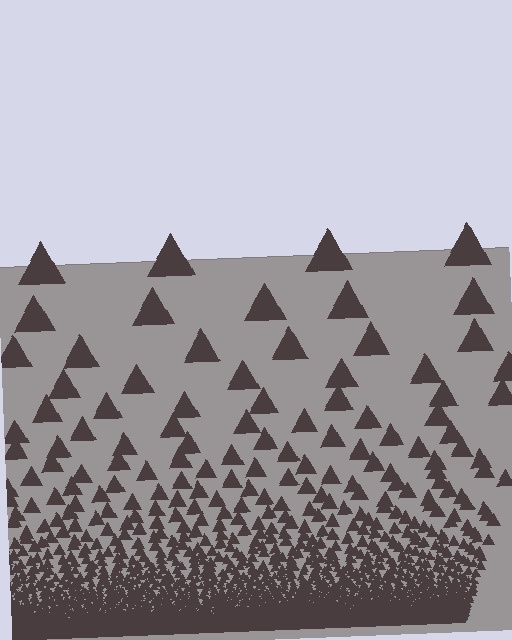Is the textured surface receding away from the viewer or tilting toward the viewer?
The surface appears to tilt toward the viewer. Texture elements get larger and sparser toward the top.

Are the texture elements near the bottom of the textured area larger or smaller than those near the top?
Smaller. The gradient is inverted — elements near the bottom are smaller and denser.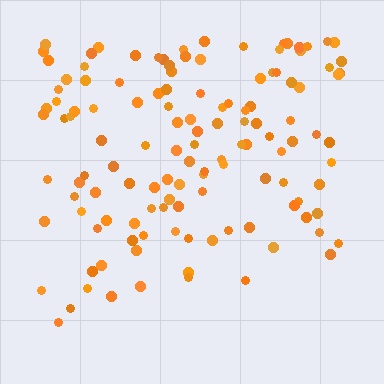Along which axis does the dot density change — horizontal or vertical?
Vertical.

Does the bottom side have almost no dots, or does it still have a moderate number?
Still a moderate number, just noticeably fewer than the top.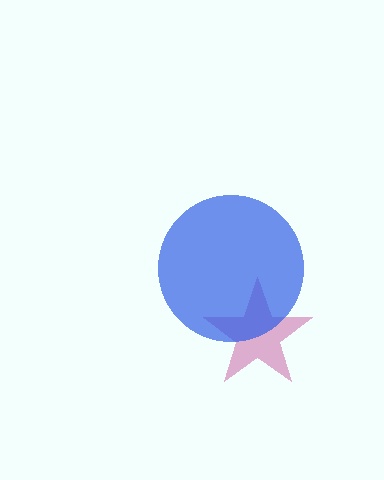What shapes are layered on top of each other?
The layered shapes are: a magenta star, a blue circle.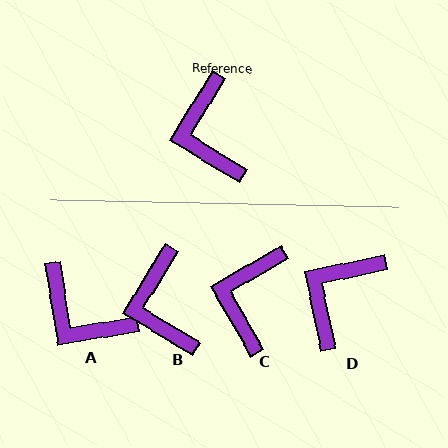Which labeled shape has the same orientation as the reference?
B.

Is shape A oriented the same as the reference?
No, it is off by about 40 degrees.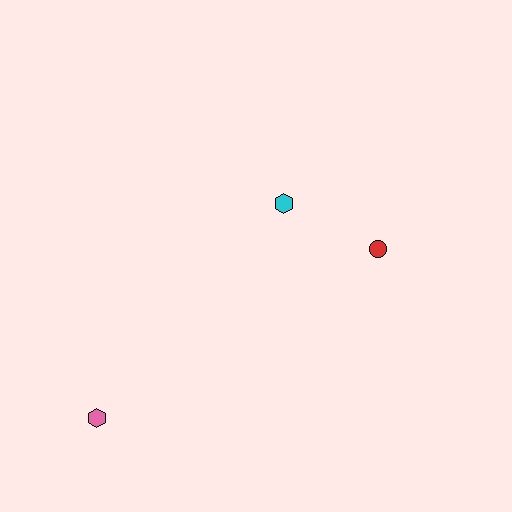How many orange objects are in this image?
There are no orange objects.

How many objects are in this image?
There are 3 objects.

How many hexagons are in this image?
There are 2 hexagons.